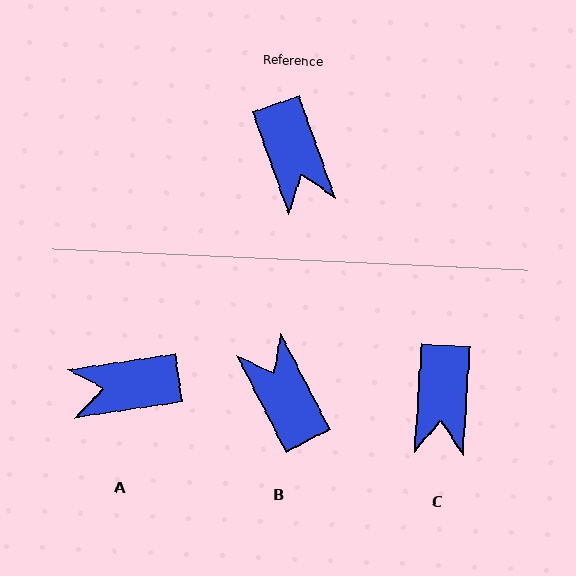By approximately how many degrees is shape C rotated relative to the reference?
Approximately 23 degrees clockwise.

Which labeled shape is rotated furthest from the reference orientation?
B, about 172 degrees away.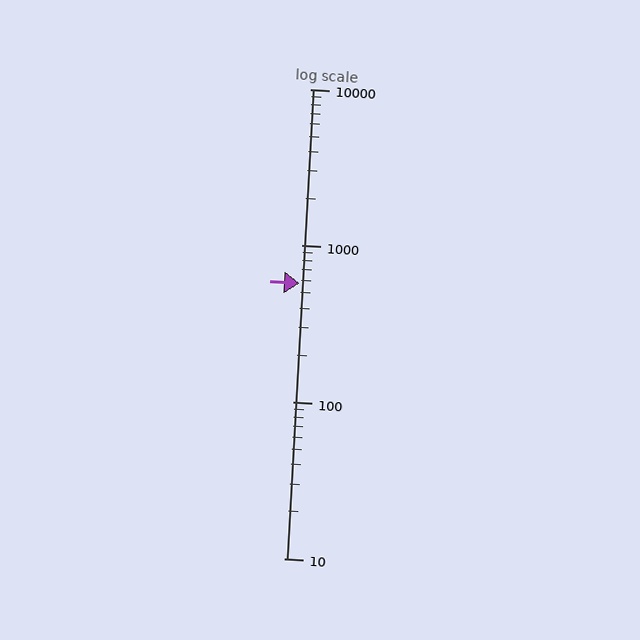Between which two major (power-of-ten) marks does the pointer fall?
The pointer is between 100 and 1000.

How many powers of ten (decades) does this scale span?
The scale spans 3 decades, from 10 to 10000.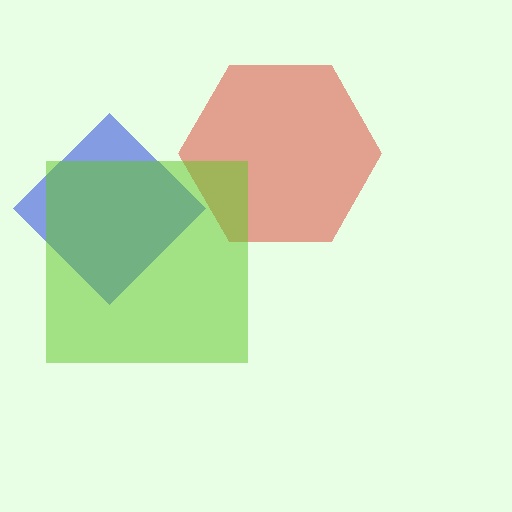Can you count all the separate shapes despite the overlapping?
Yes, there are 3 separate shapes.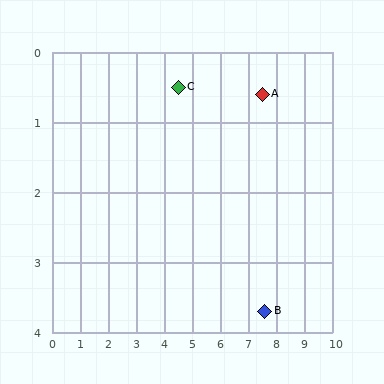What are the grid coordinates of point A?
Point A is at approximately (7.5, 0.6).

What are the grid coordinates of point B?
Point B is at approximately (7.6, 3.7).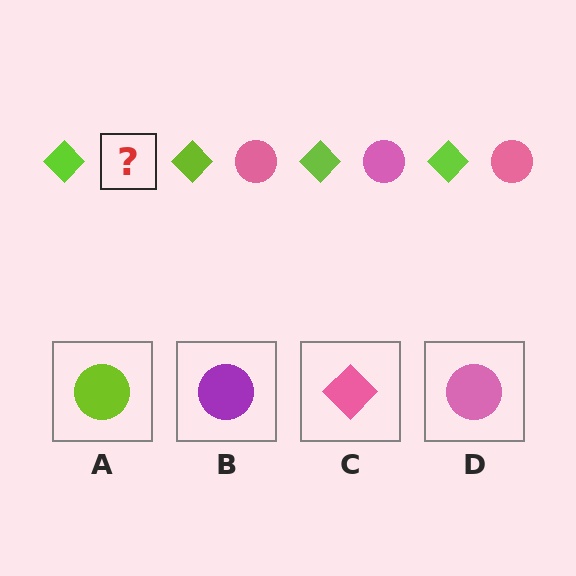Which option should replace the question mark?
Option D.